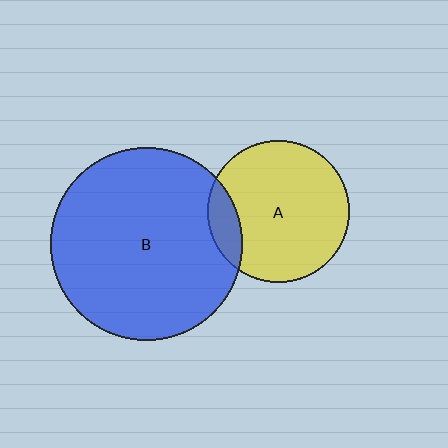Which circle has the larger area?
Circle B (blue).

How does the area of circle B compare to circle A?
Approximately 1.8 times.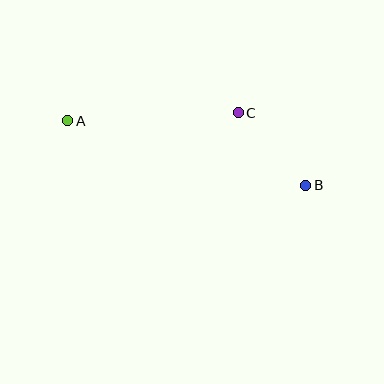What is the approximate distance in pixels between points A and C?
The distance between A and C is approximately 171 pixels.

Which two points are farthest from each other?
Points A and B are farthest from each other.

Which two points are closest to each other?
Points B and C are closest to each other.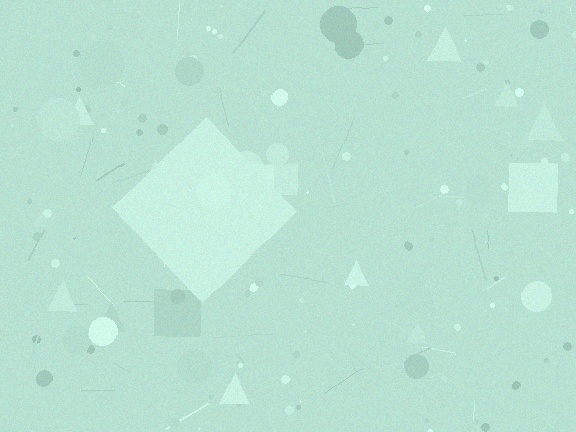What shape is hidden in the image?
A diamond is hidden in the image.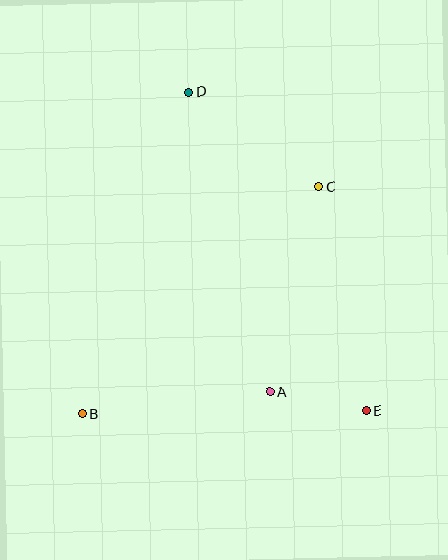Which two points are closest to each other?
Points A and E are closest to each other.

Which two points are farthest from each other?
Points D and E are farthest from each other.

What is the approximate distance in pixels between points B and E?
The distance between B and E is approximately 284 pixels.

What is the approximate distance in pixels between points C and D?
The distance between C and D is approximately 161 pixels.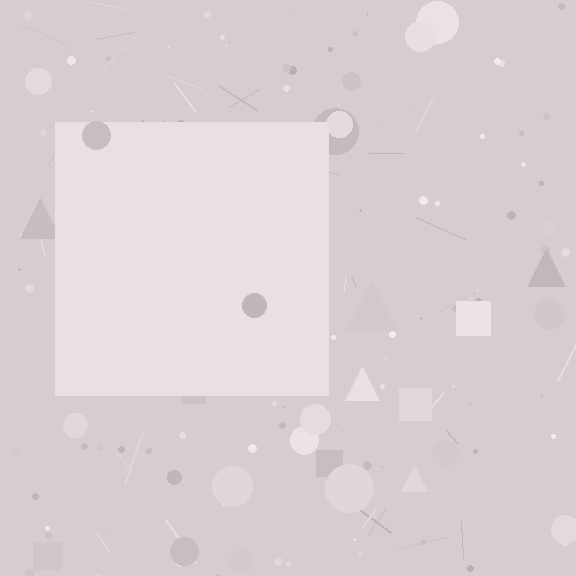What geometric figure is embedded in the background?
A square is embedded in the background.